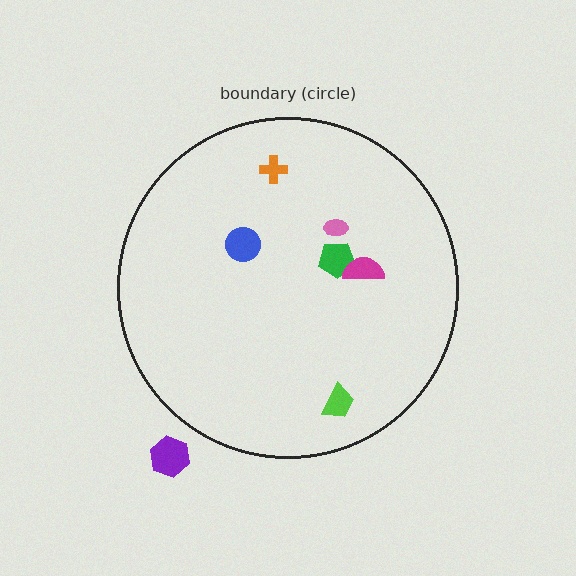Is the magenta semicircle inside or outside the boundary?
Inside.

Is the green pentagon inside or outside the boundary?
Inside.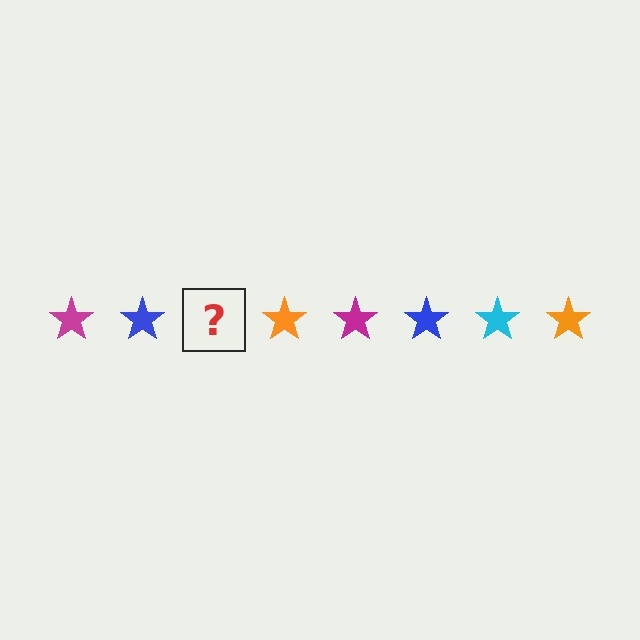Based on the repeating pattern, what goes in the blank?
The blank should be a cyan star.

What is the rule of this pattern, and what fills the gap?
The rule is that the pattern cycles through magenta, blue, cyan, orange stars. The gap should be filled with a cyan star.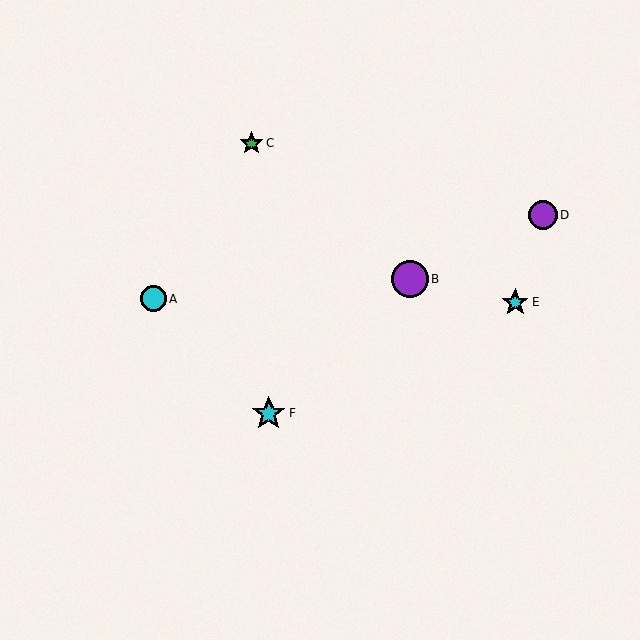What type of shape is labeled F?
Shape F is a cyan star.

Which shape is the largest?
The purple circle (labeled B) is the largest.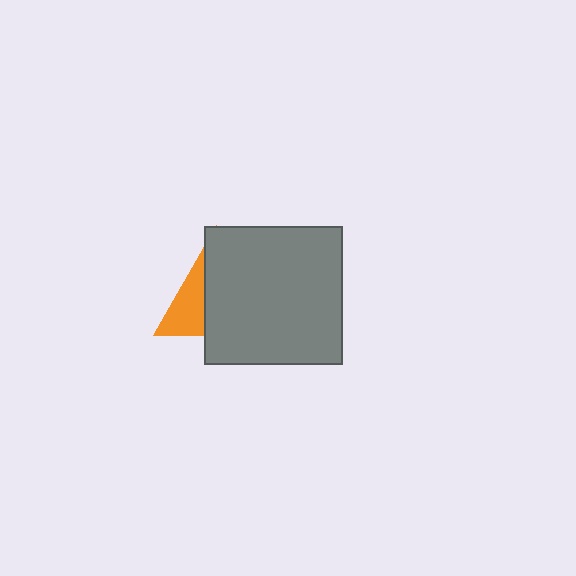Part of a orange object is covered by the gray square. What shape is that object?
It is a triangle.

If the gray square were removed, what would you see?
You would see the complete orange triangle.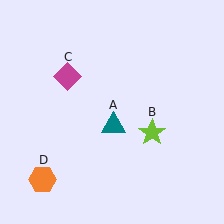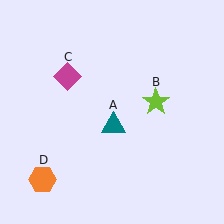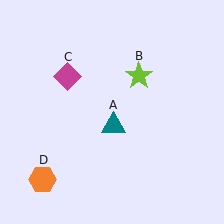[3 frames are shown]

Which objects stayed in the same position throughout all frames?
Teal triangle (object A) and magenta diamond (object C) and orange hexagon (object D) remained stationary.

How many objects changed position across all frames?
1 object changed position: lime star (object B).